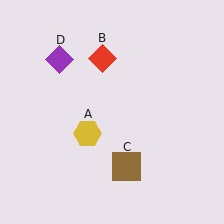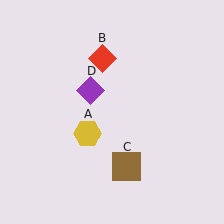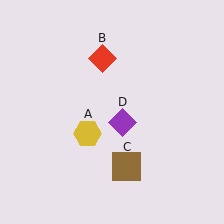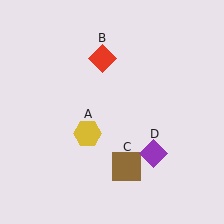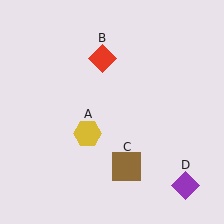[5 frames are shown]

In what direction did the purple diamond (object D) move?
The purple diamond (object D) moved down and to the right.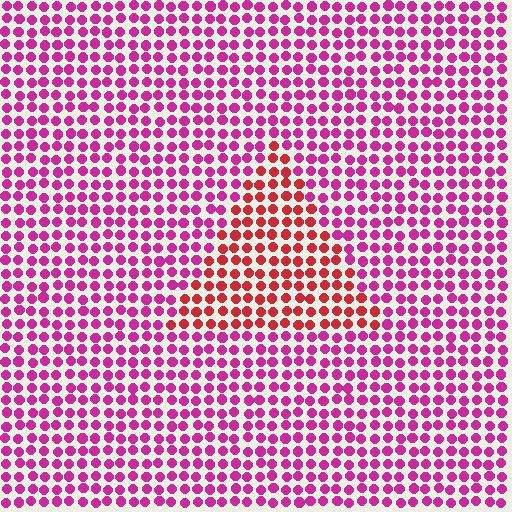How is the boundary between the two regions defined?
The boundary is defined purely by a slight shift in hue (about 38 degrees). Spacing, size, and orientation are identical on both sides.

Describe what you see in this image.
The image is filled with small magenta elements in a uniform arrangement. A triangle-shaped region is visible where the elements are tinted to a slightly different hue, forming a subtle color boundary.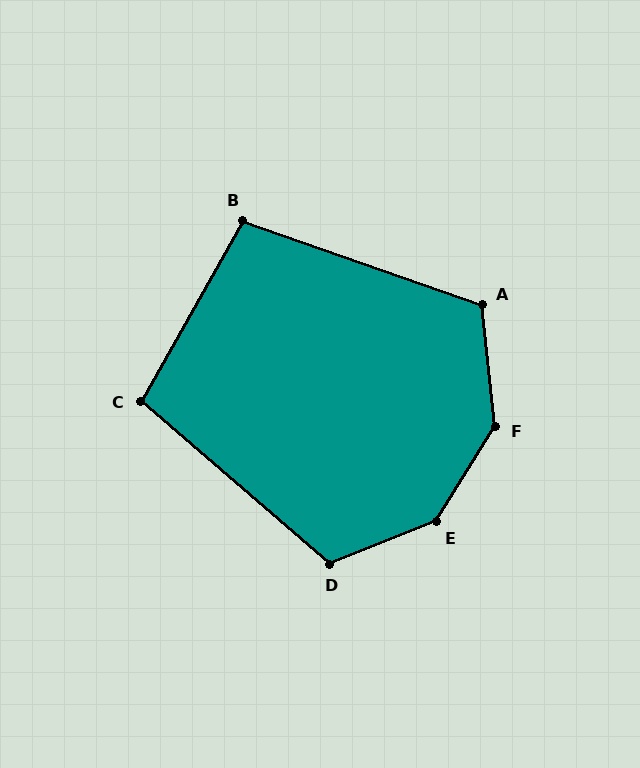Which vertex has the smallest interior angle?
B, at approximately 100 degrees.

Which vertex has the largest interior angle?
E, at approximately 143 degrees.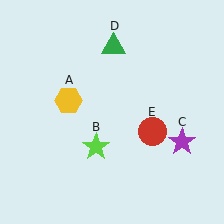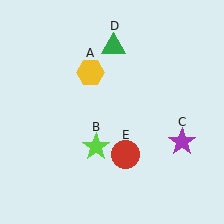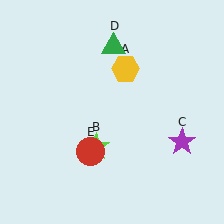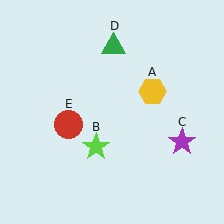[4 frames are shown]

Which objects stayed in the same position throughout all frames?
Lime star (object B) and purple star (object C) and green triangle (object D) remained stationary.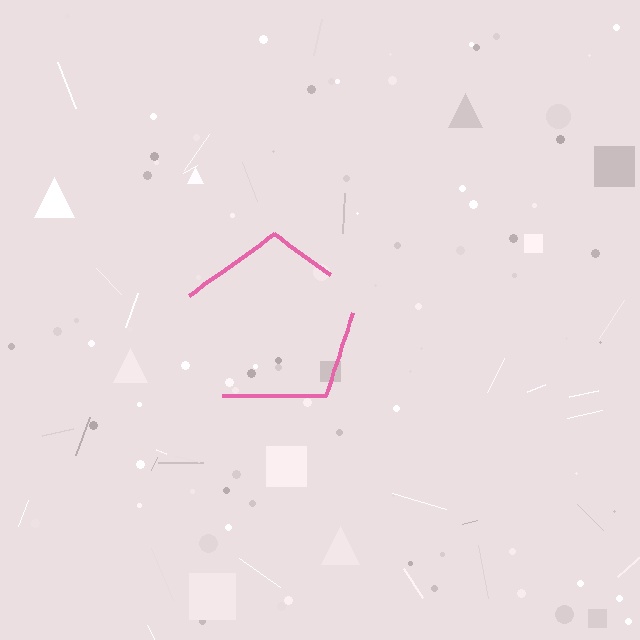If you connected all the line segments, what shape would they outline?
They would outline a pentagon.